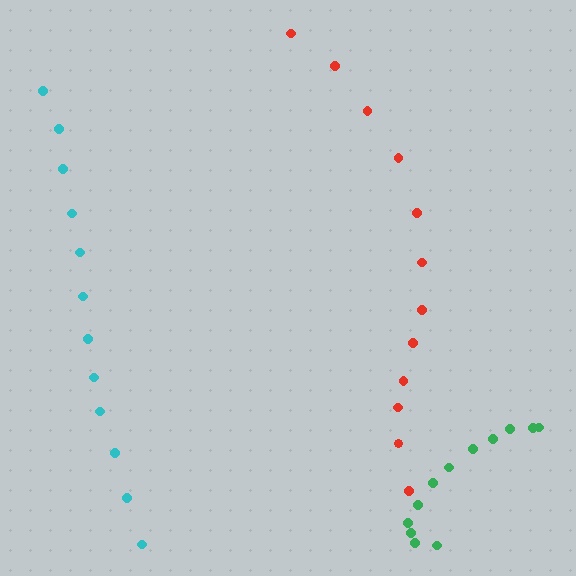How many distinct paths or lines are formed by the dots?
There are 3 distinct paths.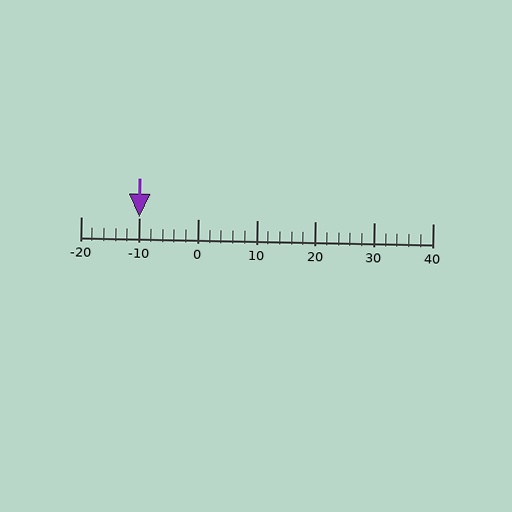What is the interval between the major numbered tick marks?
The major tick marks are spaced 10 units apart.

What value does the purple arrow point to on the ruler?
The purple arrow points to approximately -10.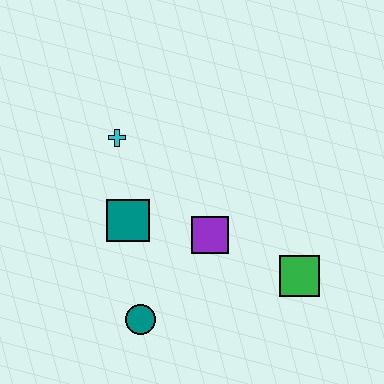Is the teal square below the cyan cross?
Yes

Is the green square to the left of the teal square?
No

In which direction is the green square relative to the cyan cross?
The green square is to the right of the cyan cross.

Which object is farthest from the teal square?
The green square is farthest from the teal square.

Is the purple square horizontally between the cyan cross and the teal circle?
No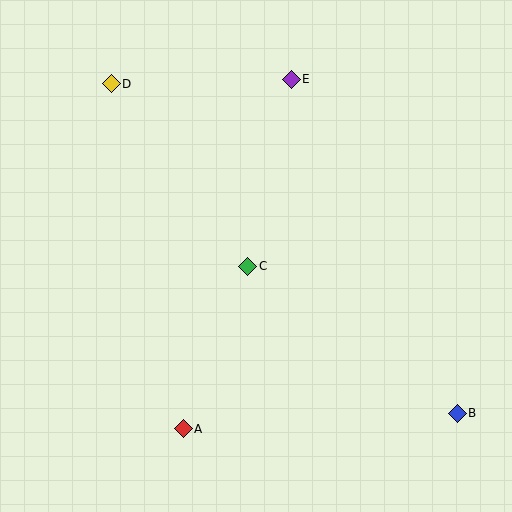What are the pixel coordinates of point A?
Point A is at (183, 429).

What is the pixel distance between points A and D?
The distance between A and D is 352 pixels.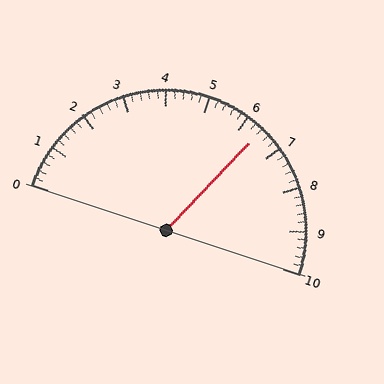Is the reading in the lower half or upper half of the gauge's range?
The reading is in the upper half of the range (0 to 10).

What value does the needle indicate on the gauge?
The needle indicates approximately 6.4.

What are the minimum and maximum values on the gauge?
The gauge ranges from 0 to 10.